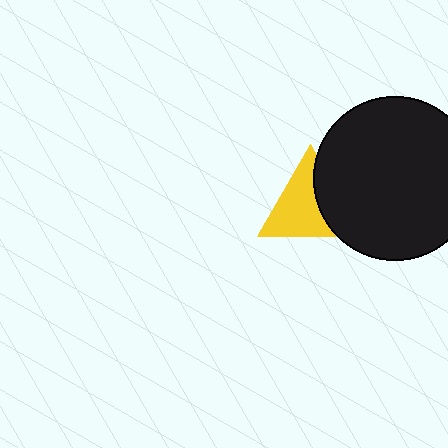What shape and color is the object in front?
The object in front is a black circle.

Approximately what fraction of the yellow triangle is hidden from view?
Roughly 36% of the yellow triangle is hidden behind the black circle.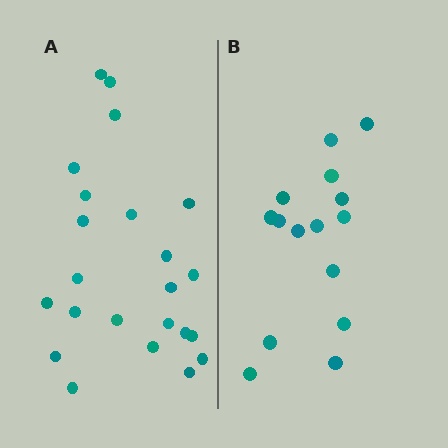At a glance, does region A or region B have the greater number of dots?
Region A (the left region) has more dots.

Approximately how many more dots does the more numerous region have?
Region A has roughly 8 or so more dots than region B.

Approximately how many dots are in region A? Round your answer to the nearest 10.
About 20 dots. (The exact count is 23, which rounds to 20.)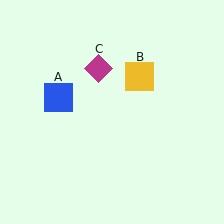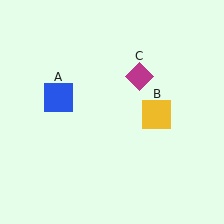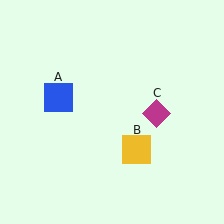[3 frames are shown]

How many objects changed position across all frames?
2 objects changed position: yellow square (object B), magenta diamond (object C).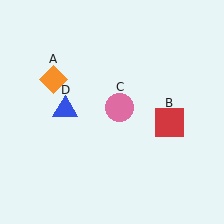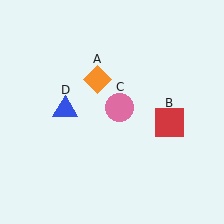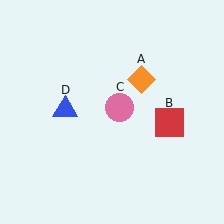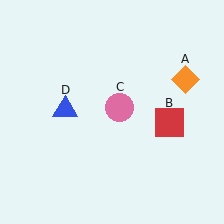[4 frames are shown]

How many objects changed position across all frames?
1 object changed position: orange diamond (object A).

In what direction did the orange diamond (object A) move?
The orange diamond (object A) moved right.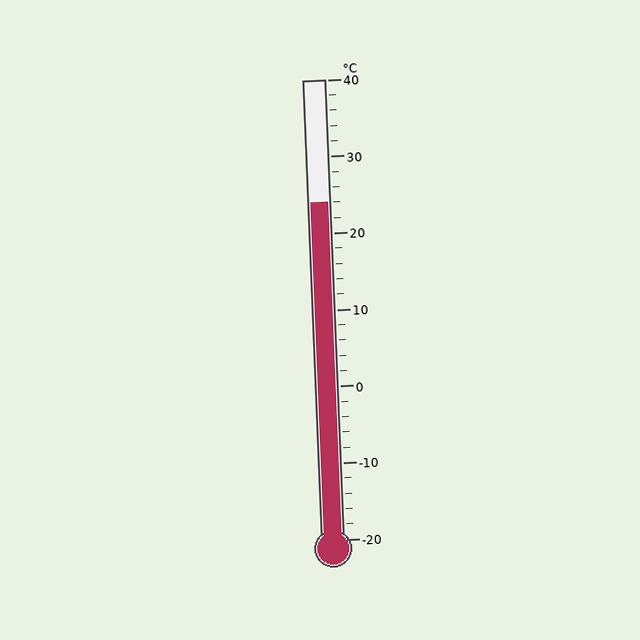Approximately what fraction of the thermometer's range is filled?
The thermometer is filled to approximately 75% of its range.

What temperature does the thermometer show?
The thermometer shows approximately 24°C.